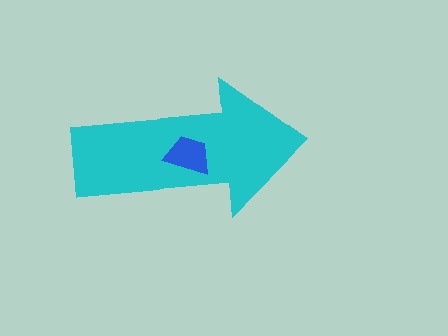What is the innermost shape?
The blue trapezoid.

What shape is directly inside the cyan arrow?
The blue trapezoid.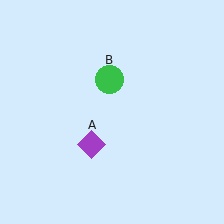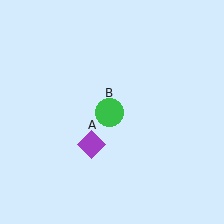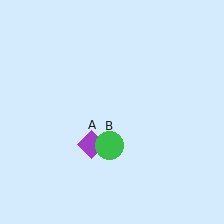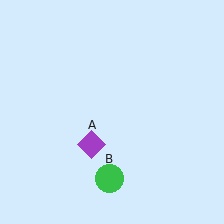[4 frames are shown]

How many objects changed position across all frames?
1 object changed position: green circle (object B).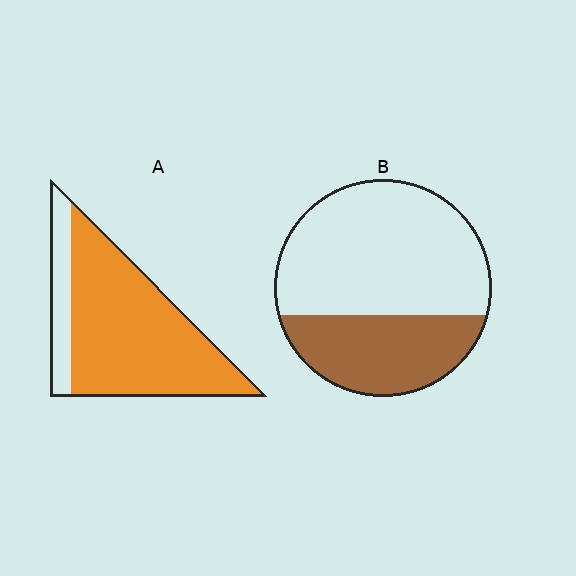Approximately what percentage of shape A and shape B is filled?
A is approximately 80% and B is approximately 35%.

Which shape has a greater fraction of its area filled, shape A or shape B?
Shape A.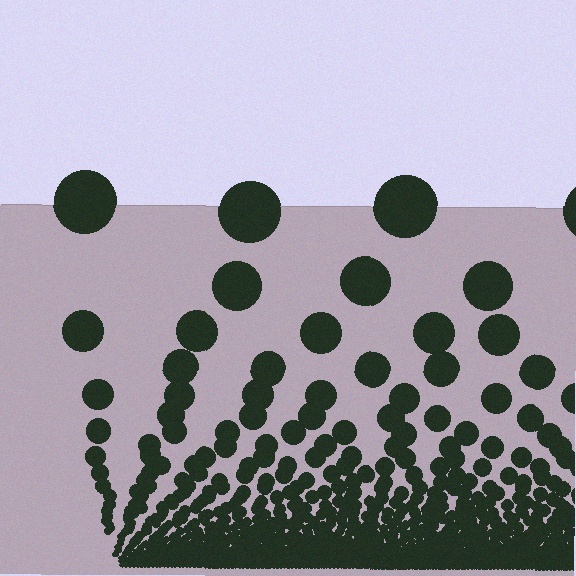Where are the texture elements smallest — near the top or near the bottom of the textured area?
Near the bottom.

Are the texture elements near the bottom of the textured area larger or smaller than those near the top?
Smaller. The gradient is inverted — elements near the bottom are smaller and denser.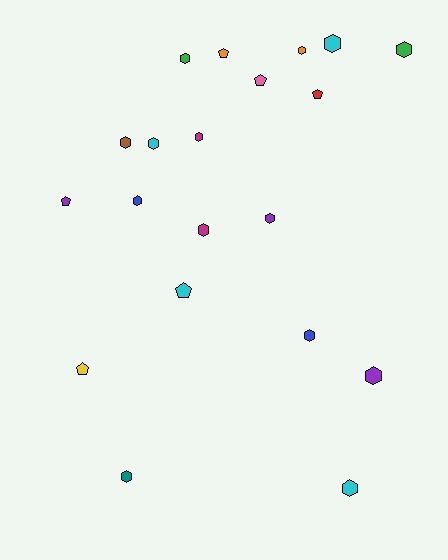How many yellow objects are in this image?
There is 1 yellow object.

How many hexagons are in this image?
There are 14 hexagons.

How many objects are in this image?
There are 20 objects.